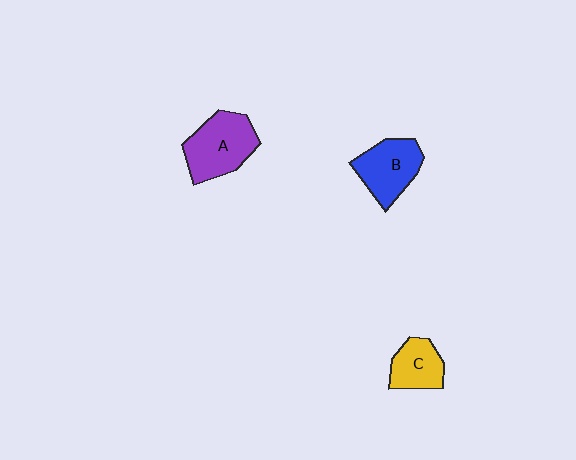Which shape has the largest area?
Shape A (purple).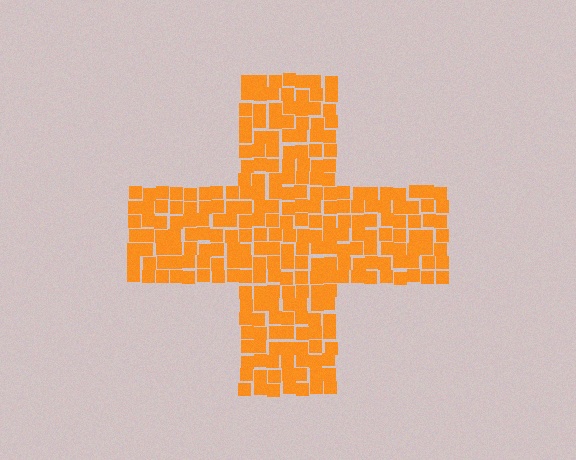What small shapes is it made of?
It is made of small squares.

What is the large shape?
The large shape is a cross.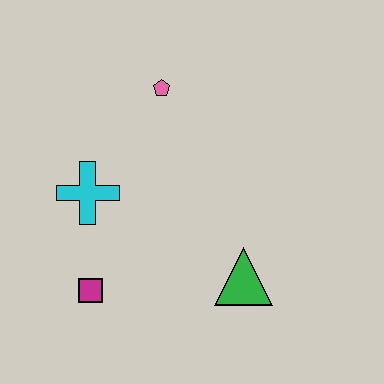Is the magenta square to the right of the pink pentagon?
No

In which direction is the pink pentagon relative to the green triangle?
The pink pentagon is above the green triangle.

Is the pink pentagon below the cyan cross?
No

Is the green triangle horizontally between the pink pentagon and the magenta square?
No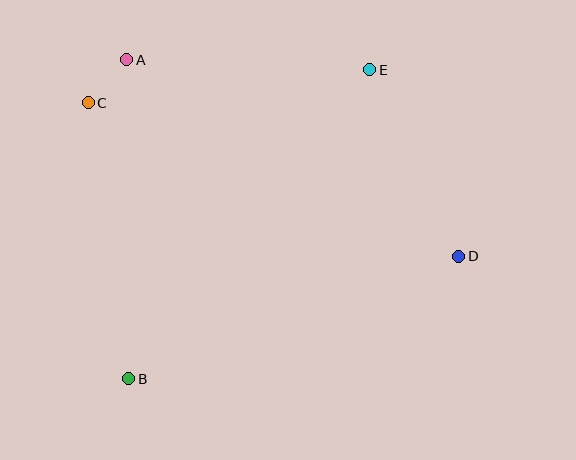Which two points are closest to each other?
Points A and C are closest to each other.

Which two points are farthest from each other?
Points C and D are farthest from each other.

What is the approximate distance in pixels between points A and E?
The distance between A and E is approximately 243 pixels.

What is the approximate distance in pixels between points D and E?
The distance between D and E is approximately 207 pixels.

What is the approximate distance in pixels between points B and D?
The distance between B and D is approximately 352 pixels.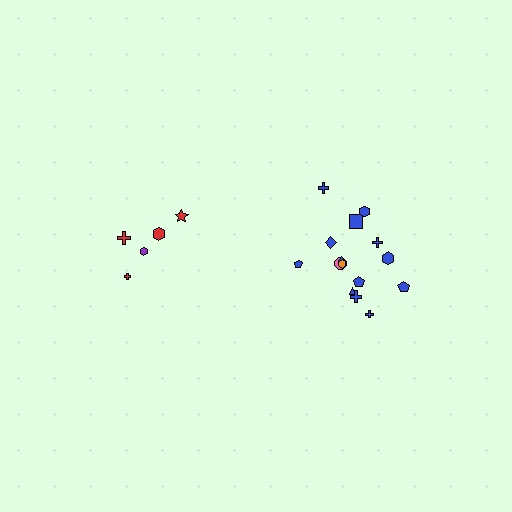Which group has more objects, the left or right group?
The right group.